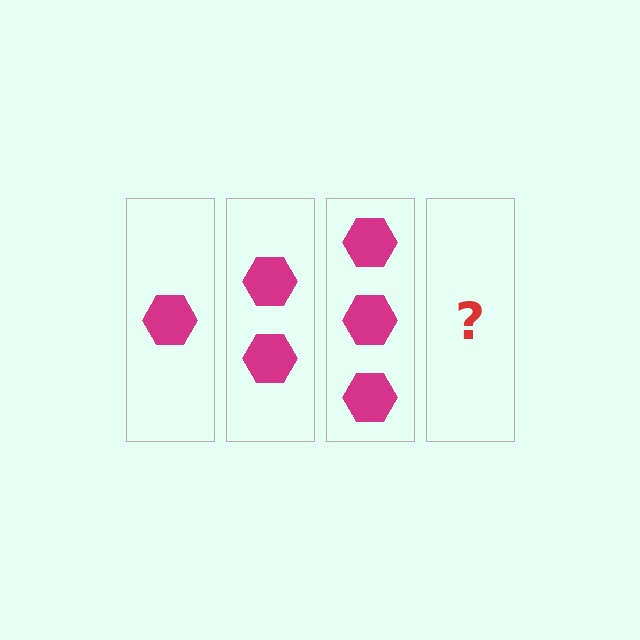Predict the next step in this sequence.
The next step is 4 hexagons.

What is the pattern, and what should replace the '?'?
The pattern is that each step adds one more hexagon. The '?' should be 4 hexagons.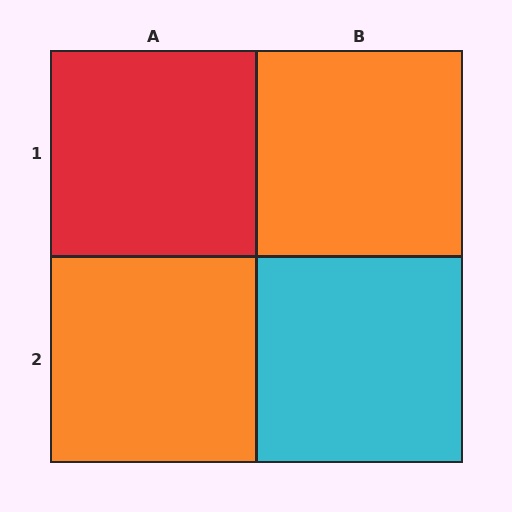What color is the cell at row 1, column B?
Orange.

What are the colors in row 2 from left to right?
Orange, cyan.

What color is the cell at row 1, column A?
Red.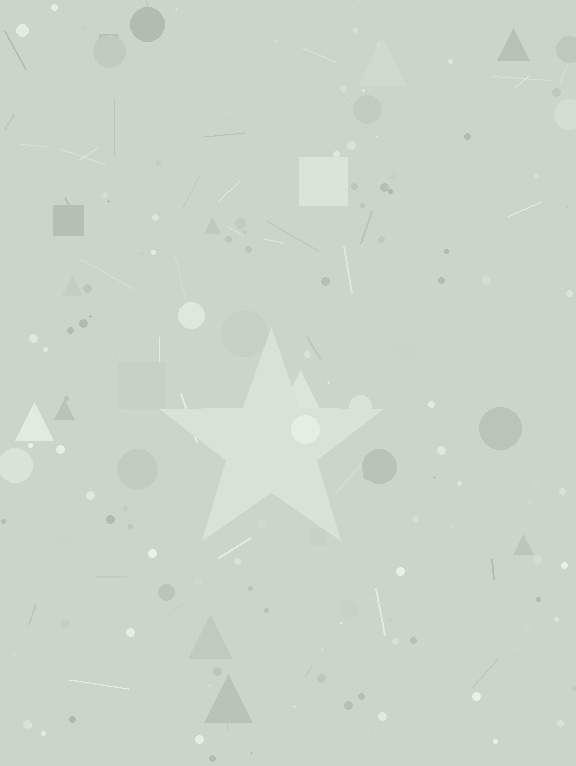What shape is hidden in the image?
A star is hidden in the image.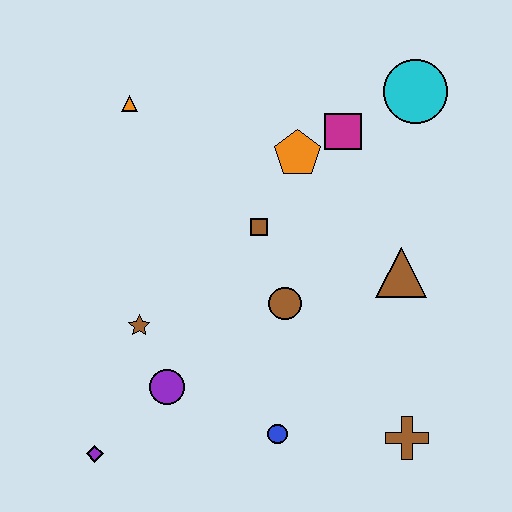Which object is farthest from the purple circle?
The cyan circle is farthest from the purple circle.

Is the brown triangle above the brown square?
No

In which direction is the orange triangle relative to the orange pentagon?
The orange triangle is to the left of the orange pentagon.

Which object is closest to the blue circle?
The purple circle is closest to the blue circle.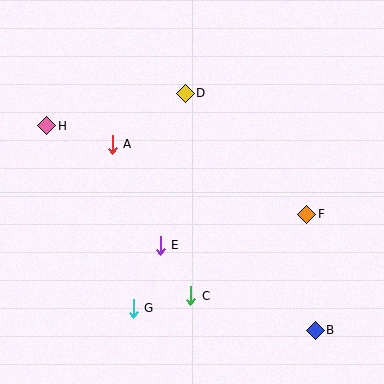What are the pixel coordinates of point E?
Point E is at (160, 245).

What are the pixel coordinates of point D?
Point D is at (185, 93).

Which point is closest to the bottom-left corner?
Point G is closest to the bottom-left corner.